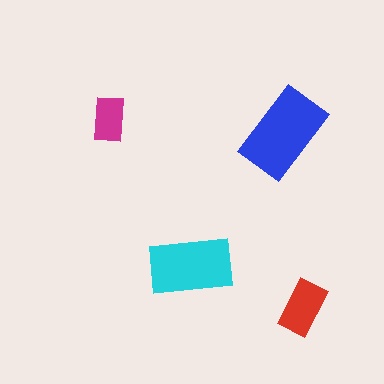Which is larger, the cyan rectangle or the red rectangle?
The cyan one.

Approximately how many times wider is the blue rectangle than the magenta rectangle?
About 2 times wider.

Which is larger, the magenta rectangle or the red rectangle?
The red one.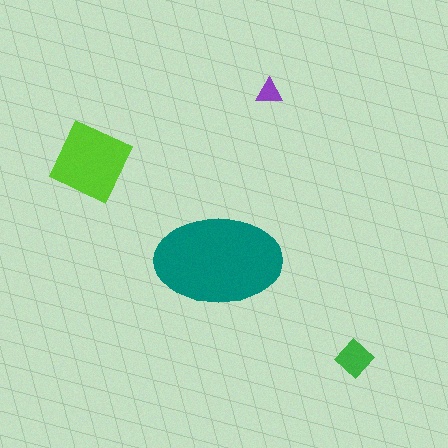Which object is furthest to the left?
The lime square is leftmost.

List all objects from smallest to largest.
The purple triangle, the green diamond, the lime square, the teal ellipse.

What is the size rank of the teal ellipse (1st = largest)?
1st.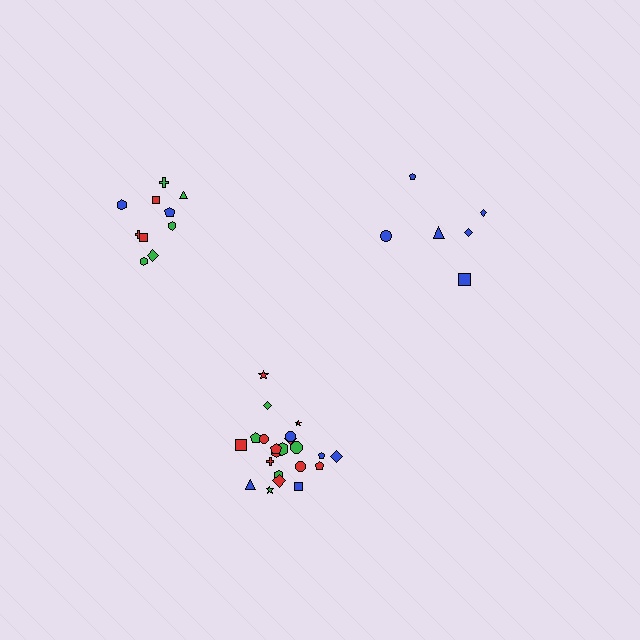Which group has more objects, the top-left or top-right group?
The top-left group.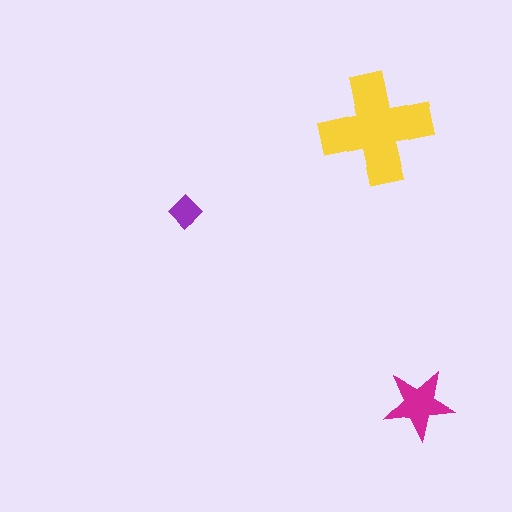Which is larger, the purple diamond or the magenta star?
The magenta star.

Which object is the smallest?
The purple diamond.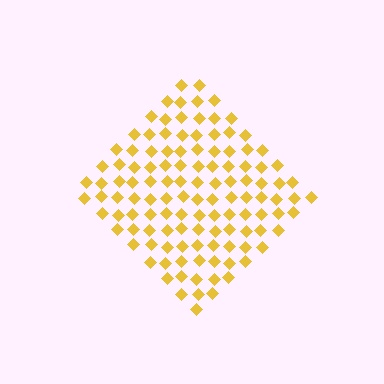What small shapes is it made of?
It is made of small diamonds.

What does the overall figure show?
The overall figure shows a diamond.